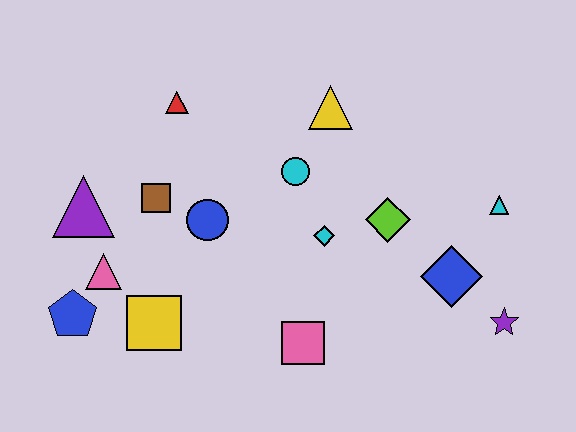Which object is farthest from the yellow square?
The cyan triangle is farthest from the yellow square.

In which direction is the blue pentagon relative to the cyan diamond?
The blue pentagon is to the left of the cyan diamond.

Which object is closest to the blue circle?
The brown square is closest to the blue circle.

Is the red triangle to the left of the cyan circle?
Yes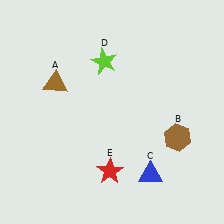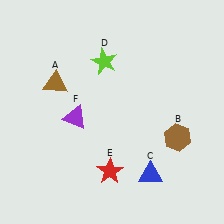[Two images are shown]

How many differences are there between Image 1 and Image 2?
There is 1 difference between the two images.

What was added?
A purple triangle (F) was added in Image 2.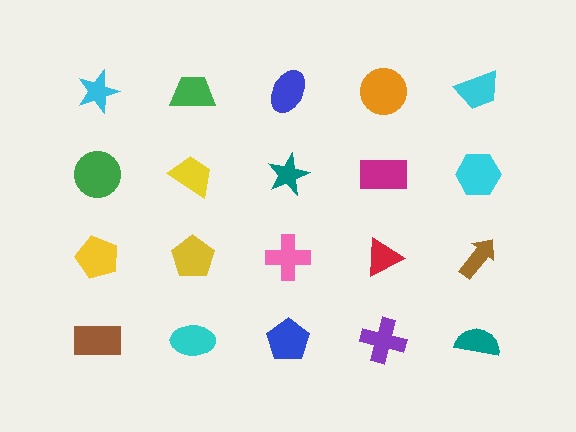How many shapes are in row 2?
5 shapes.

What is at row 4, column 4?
A purple cross.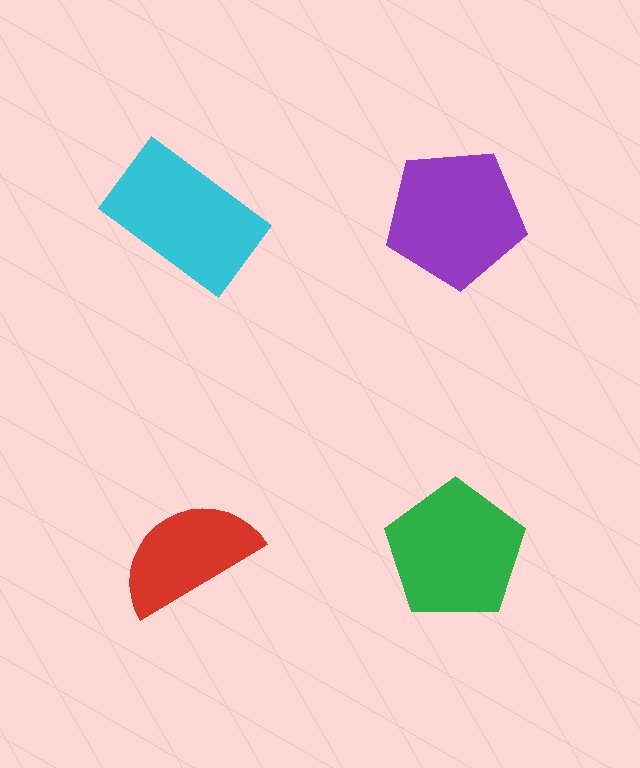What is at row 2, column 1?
A red semicircle.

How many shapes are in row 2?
2 shapes.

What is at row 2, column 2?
A green pentagon.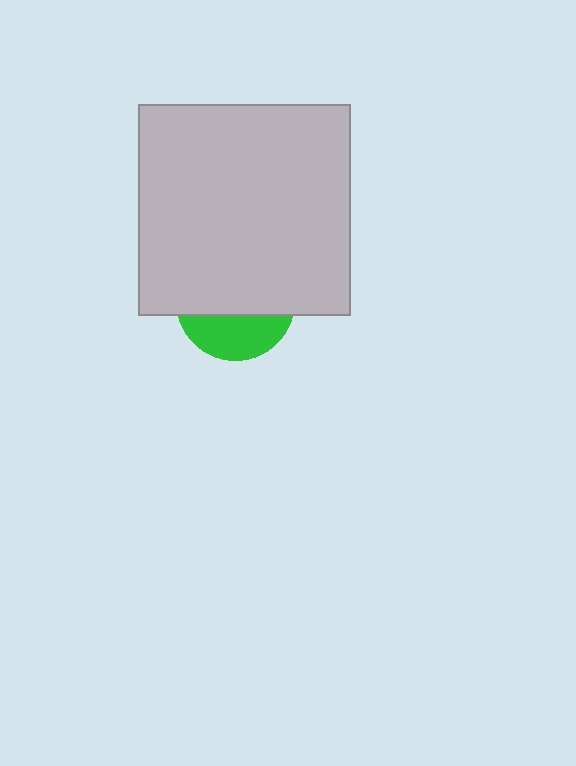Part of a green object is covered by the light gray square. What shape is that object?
It is a circle.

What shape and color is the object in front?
The object in front is a light gray square.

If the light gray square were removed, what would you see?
You would see the complete green circle.